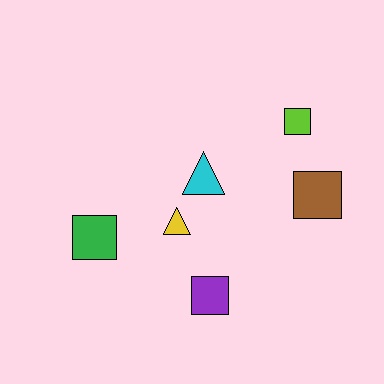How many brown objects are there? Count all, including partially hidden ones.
There is 1 brown object.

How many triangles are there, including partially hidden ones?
There are 2 triangles.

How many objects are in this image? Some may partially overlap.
There are 6 objects.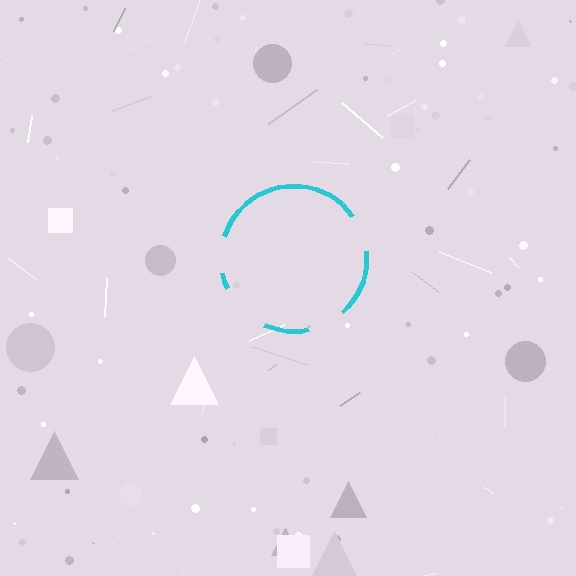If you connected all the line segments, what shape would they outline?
They would outline a circle.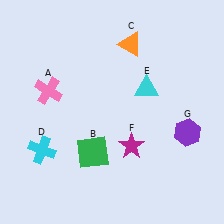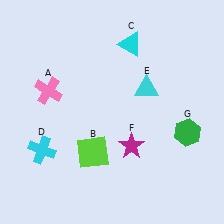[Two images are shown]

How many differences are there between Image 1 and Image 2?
There are 3 differences between the two images.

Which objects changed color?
B changed from green to lime. C changed from orange to cyan. G changed from purple to green.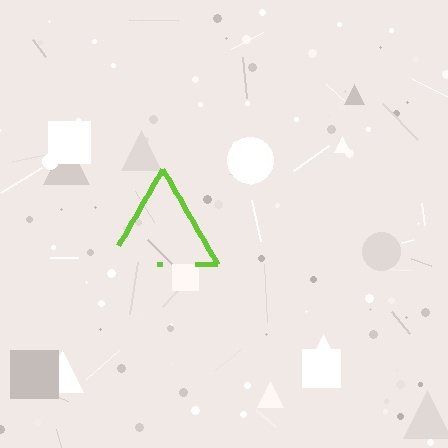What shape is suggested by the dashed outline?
The dashed outline suggests a triangle.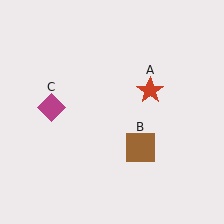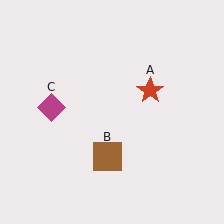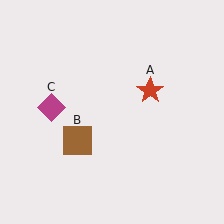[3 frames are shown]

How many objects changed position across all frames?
1 object changed position: brown square (object B).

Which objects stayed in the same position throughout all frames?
Red star (object A) and magenta diamond (object C) remained stationary.